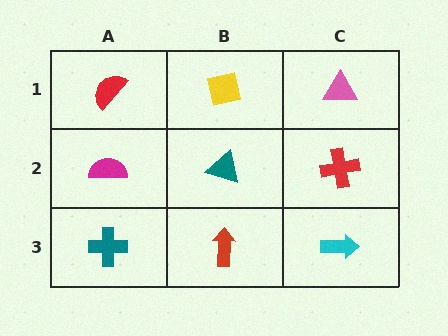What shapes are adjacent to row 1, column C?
A red cross (row 2, column C), a yellow square (row 1, column B).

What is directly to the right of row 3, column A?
A red arrow.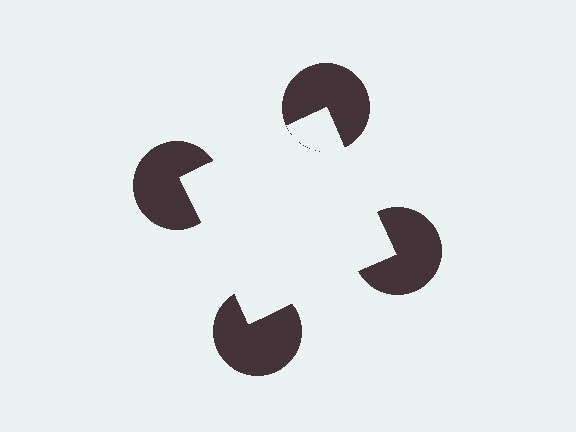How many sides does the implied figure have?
4 sides.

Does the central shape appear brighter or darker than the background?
It typically appears slightly brighter than the background, even though no actual brightness change is drawn.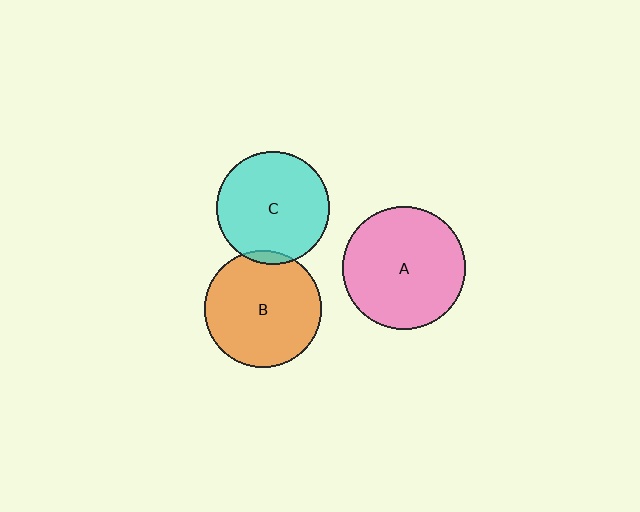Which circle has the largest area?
Circle A (pink).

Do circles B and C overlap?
Yes.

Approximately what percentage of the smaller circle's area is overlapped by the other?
Approximately 5%.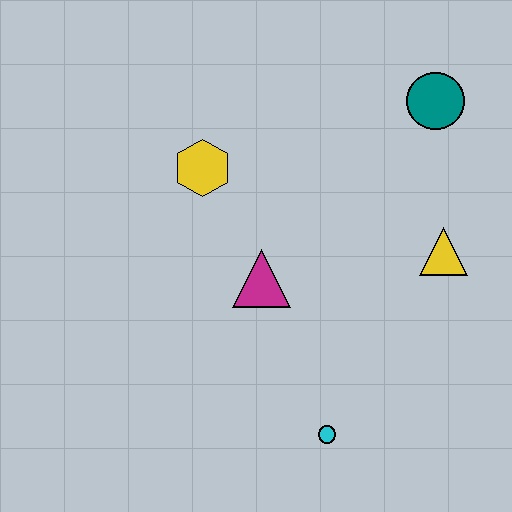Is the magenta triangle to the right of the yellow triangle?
No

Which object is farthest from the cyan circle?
The teal circle is farthest from the cyan circle.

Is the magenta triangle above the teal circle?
No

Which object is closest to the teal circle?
The yellow triangle is closest to the teal circle.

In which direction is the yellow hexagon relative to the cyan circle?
The yellow hexagon is above the cyan circle.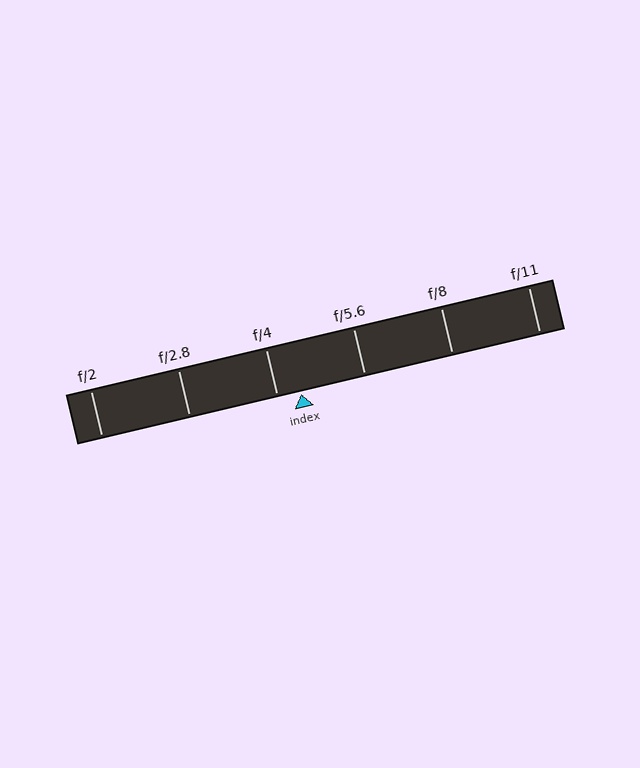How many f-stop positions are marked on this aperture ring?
There are 6 f-stop positions marked.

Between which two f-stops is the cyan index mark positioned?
The index mark is between f/4 and f/5.6.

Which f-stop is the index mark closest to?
The index mark is closest to f/4.